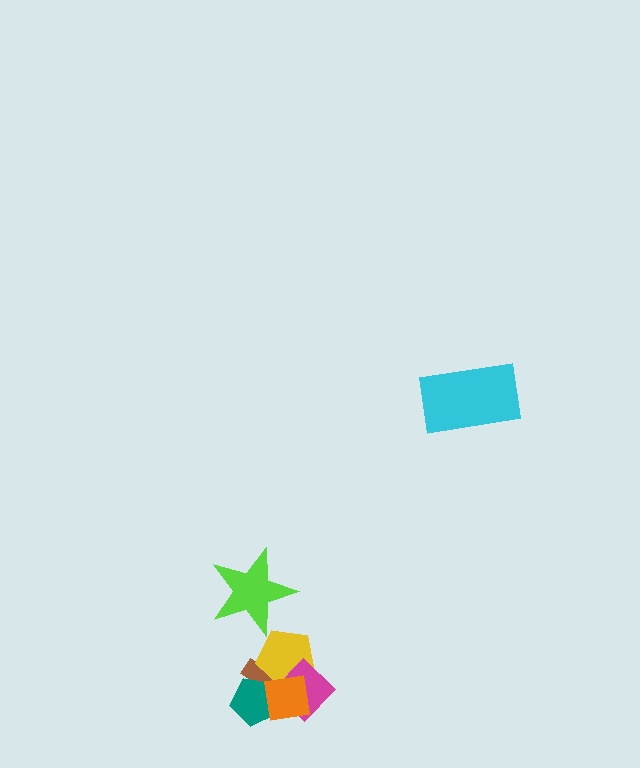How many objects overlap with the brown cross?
4 objects overlap with the brown cross.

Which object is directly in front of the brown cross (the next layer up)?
The yellow pentagon is directly in front of the brown cross.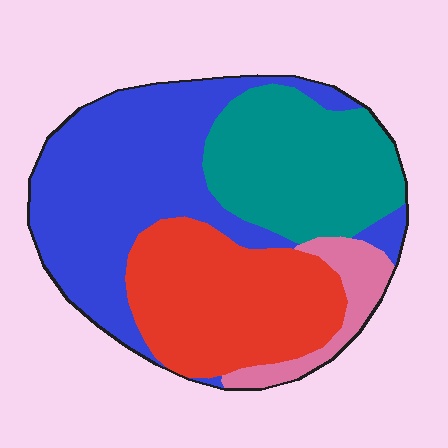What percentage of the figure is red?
Red takes up about one quarter (1/4) of the figure.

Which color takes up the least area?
Pink, at roughly 10%.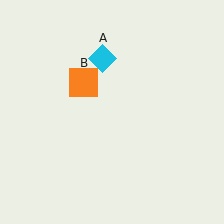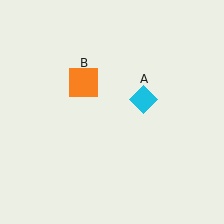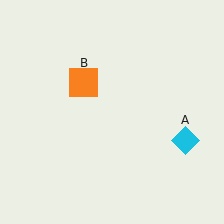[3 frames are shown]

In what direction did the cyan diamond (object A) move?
The cyan diamond (object A) moved down and to the right.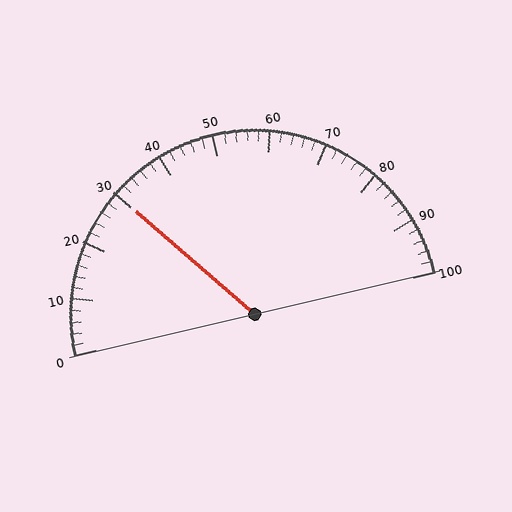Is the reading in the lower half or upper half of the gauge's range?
The reading is in the lower half of the range (0 to 100).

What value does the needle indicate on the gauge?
The needle indicates approximately 30.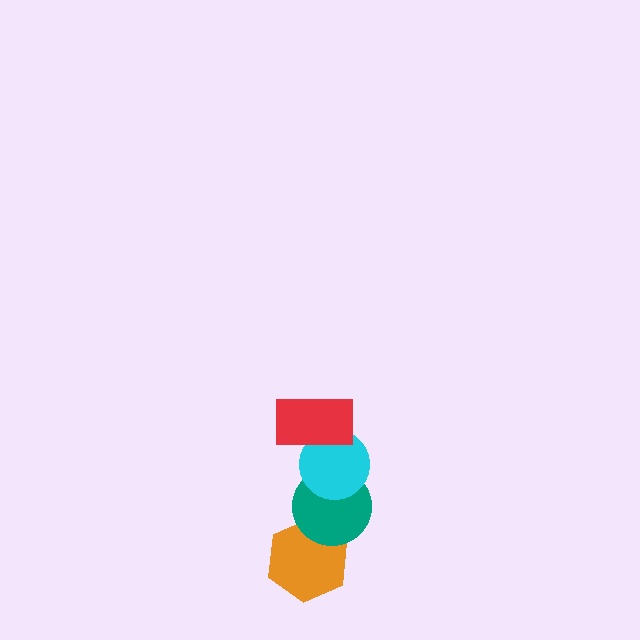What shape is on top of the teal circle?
The cyan circle is on top of the teal circle.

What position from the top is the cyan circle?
The cyan circle is 2nd from the top.